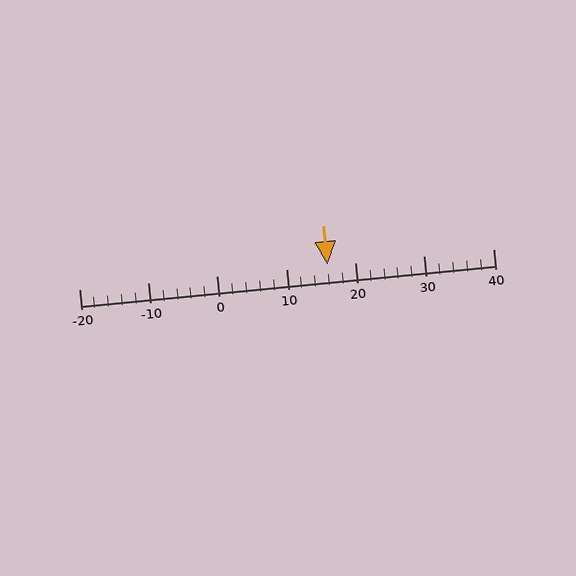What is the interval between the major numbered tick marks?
The major tick marks are spaced 10 units apart.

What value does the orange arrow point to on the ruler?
The orange arrow points to approximately 16.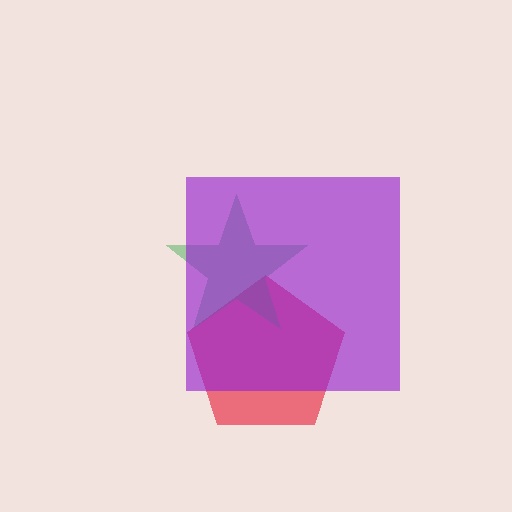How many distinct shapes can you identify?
There are 3 distinct shapes: a red pentagon, a green star, a purple square.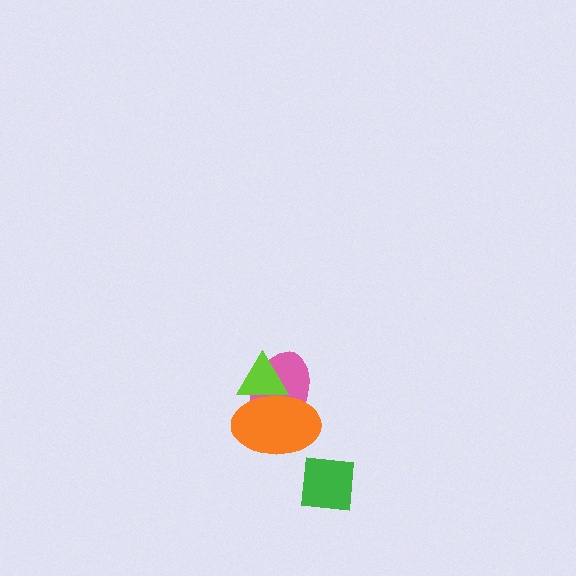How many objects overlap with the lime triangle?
2 objects overlap with the lime triangle.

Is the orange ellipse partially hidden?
No, no other shape covers it.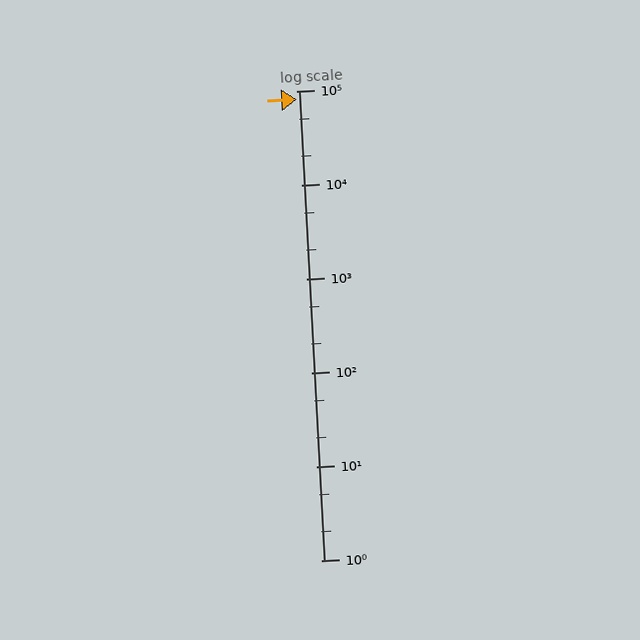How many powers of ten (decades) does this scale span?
The scale spans 5 decades, from 1 to 100000.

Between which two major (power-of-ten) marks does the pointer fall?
The pointer is between 10000 and 100000.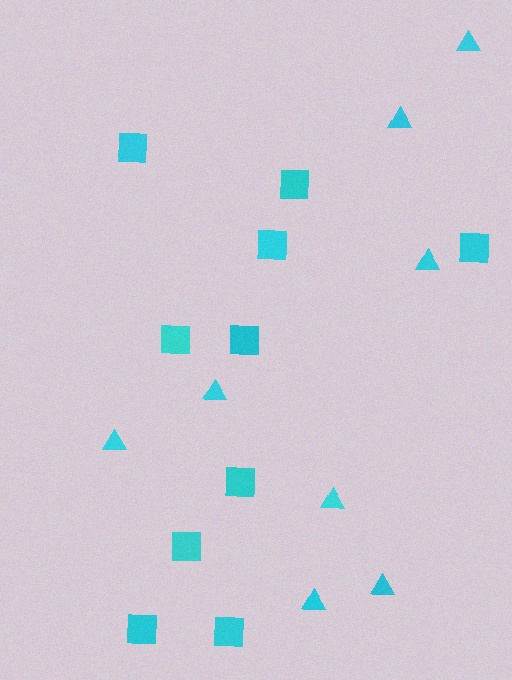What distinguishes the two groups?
There are 2 groups: one group of triangles (8) and one group of squares (10).